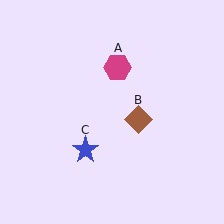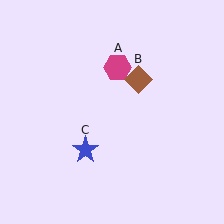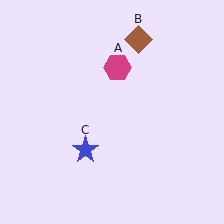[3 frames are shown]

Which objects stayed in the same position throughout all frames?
Magenta hexagon (object A) and blue star (object C) remained stationary.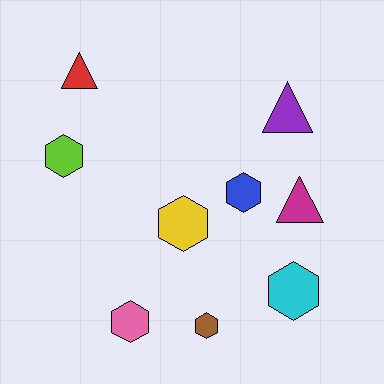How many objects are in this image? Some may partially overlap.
There are 9 objects.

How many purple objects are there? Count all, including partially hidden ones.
There is 1 purple object.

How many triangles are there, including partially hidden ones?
There are 3 triangles.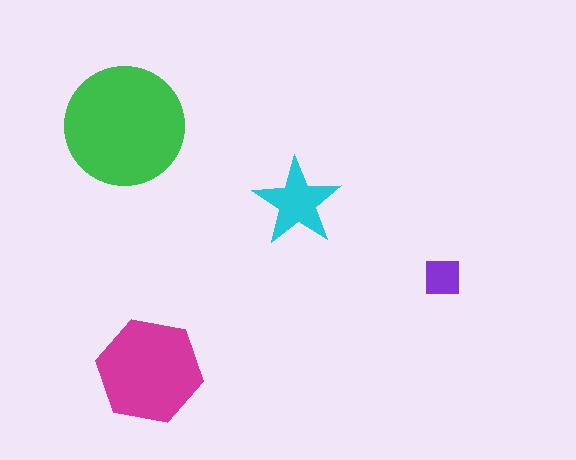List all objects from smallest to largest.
The purple square, the cyan star, the magenta hexagon, the green circle.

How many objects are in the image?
There are 4 objects in the image.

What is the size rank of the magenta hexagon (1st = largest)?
2nd.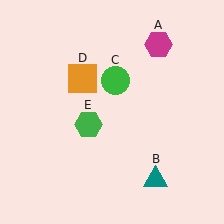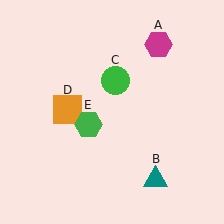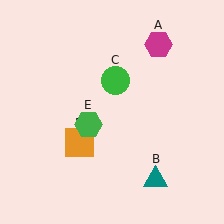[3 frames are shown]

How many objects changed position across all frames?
1 object changed position: orange square (object D).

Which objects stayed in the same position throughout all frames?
Magenta hexagon (object A) and teal triangle (object B) and green circle (object C) and green hexagon (object E) remained stationary.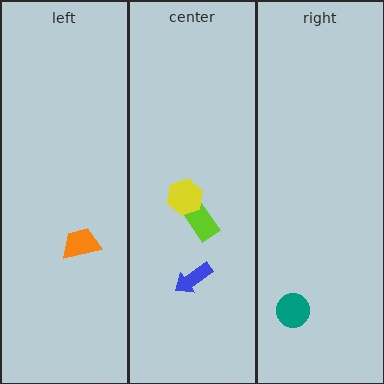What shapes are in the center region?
The lime rectangle, the blue arrow, the yellow hexagon.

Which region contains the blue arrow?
The center region.